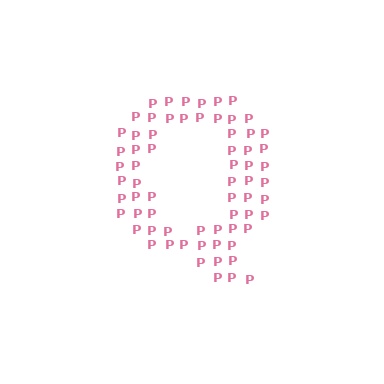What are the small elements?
The small elements are letter P's.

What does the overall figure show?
The overall figure shows the letter Q.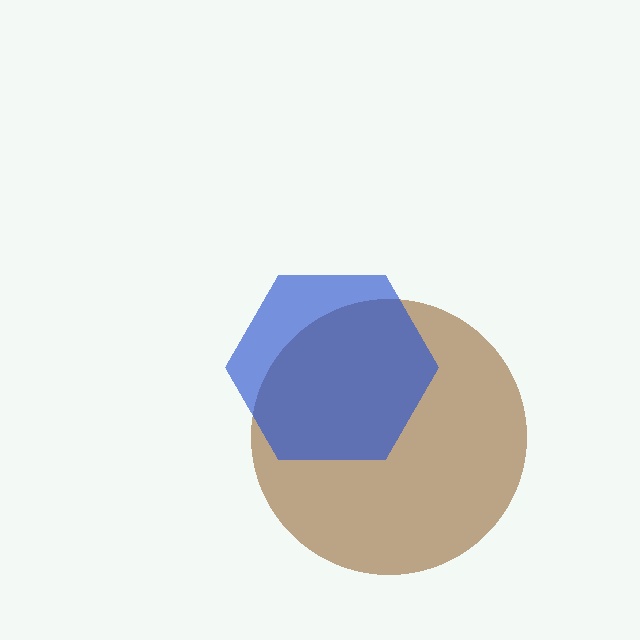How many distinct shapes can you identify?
There are 2 distinct shapes: a brown circle, a blue hexagon.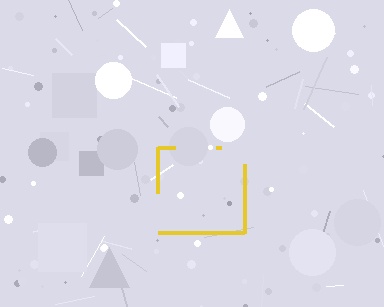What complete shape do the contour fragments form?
The contour fragments form a square.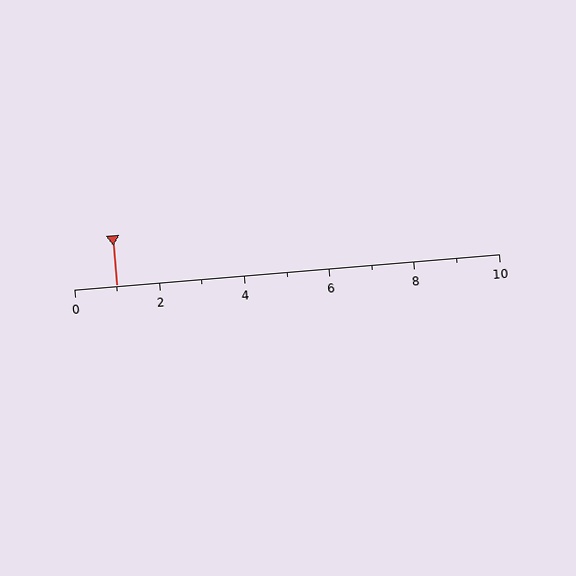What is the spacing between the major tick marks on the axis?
The major ticks are spaced 2 apart.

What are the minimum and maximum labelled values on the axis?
The axis runs from 0 to 10.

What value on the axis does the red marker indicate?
The marker indicates approximately 1.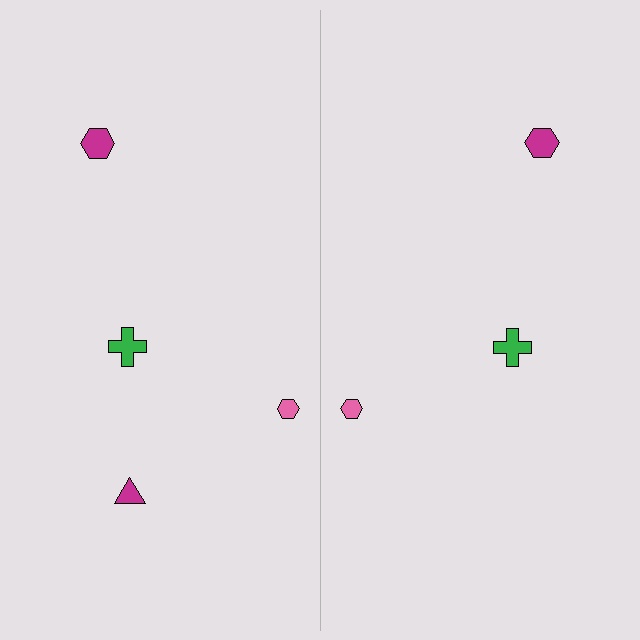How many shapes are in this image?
There are 7 shapes in this image.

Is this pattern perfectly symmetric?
No, the pattern is not perfectly symmetric. A magenta triangle is missing from the right side.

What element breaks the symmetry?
A magenta triangle is missing from the right side.